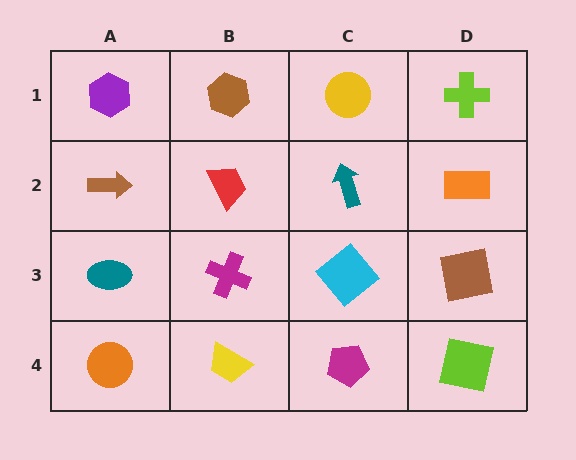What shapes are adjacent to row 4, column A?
A teal ellipse (row 3, column A), a yellow trapezoid (row 4, column B).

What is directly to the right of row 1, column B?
A yellow circle.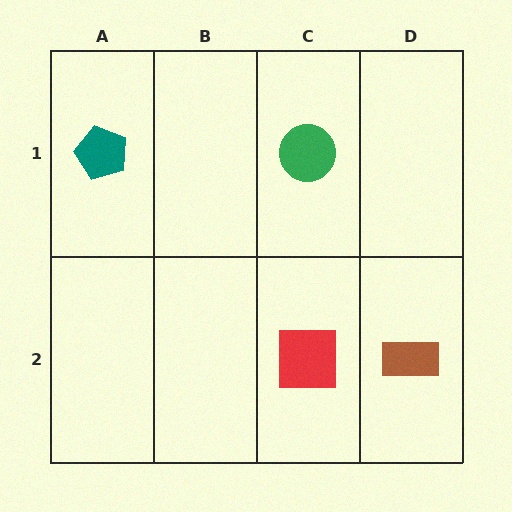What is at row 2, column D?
A brown rectangle.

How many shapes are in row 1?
2 shapes.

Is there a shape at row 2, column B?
No, that cell is empty.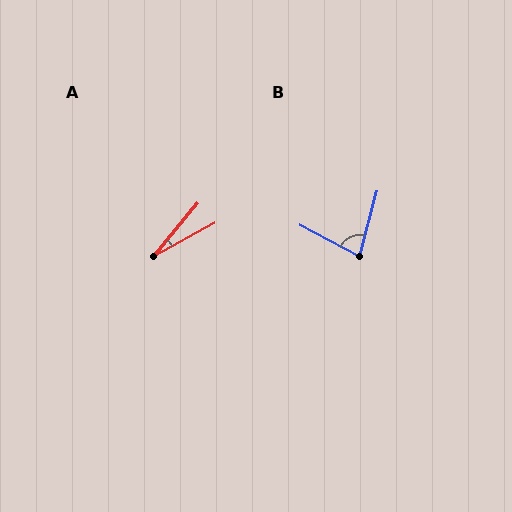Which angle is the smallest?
A, at approximately 21 degrees.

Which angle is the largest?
B, at approximately 78 degrees.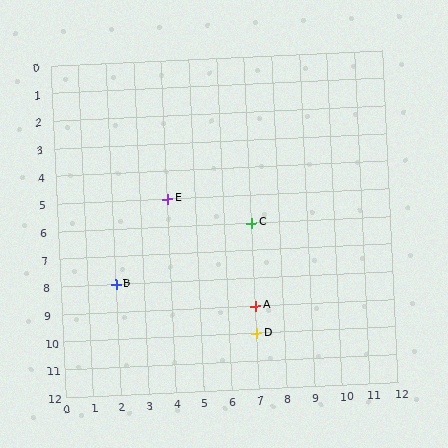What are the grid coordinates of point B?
Point B is at grid coordinates (2, 8).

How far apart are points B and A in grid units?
Points B and A are 5 columns and 1 row apart (about 5.1 grid units diagonally).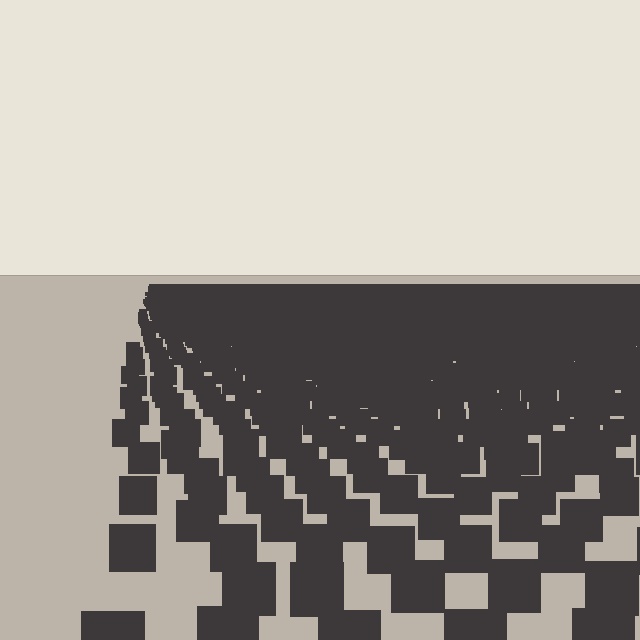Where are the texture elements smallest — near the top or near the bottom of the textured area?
Near the top.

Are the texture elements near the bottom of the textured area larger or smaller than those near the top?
Larger. Near the bottom, elements are closer to the viewer and appear at a bigger on-screen size.